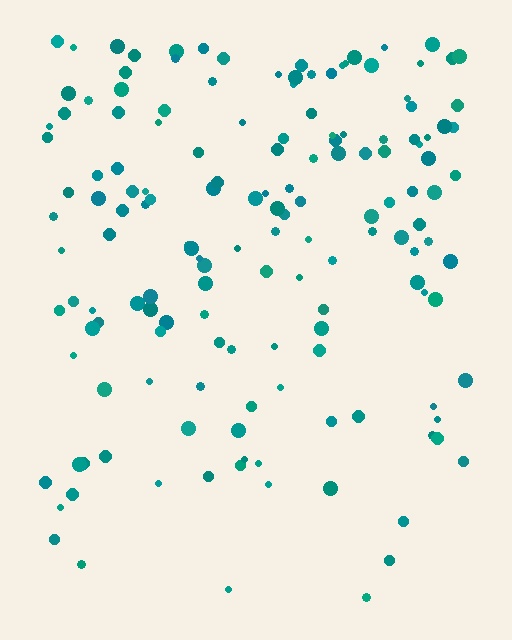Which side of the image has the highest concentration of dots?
The top.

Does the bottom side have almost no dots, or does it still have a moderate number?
Still a moderate number, just noticeably fewer than the top.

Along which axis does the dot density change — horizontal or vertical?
Vertical.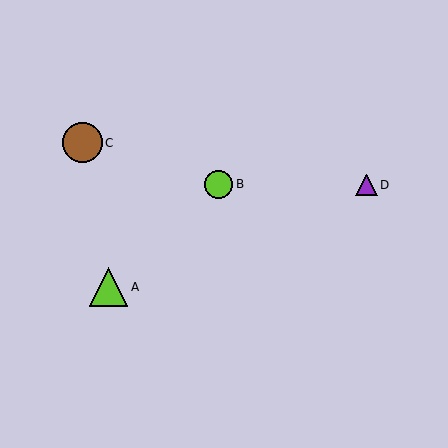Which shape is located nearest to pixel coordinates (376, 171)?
The purple triangle (labeled D) at (367, 185) is nearest to that location.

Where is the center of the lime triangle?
The center of the lime triangle is at (109, 287).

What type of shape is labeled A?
Shape A is a lime triangle.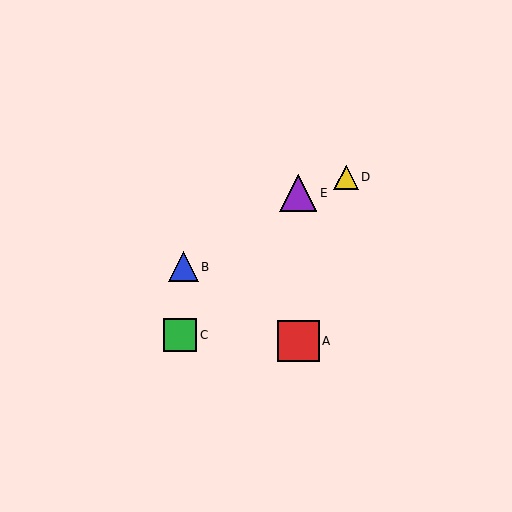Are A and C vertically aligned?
No, A is at x≈298 and C is at x≈180.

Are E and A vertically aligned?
Yes, both are at x≈298.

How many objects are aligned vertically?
2 objects (A, E) are aligned vertically.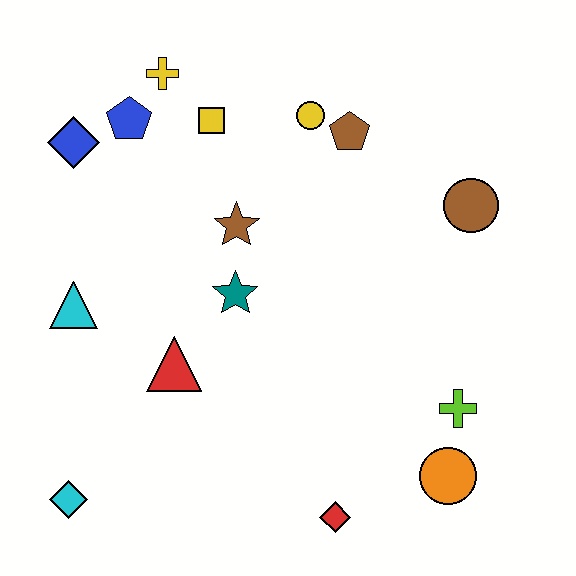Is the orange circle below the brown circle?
Yes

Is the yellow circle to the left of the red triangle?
No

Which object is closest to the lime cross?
The orange circle is closest to the lime cross.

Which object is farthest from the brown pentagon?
The cyan diamond is farthest from the brown pentagon.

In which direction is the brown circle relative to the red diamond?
The brown circle is above the red diamond.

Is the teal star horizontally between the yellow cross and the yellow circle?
Yes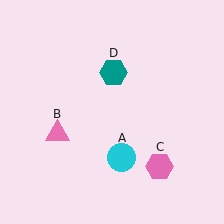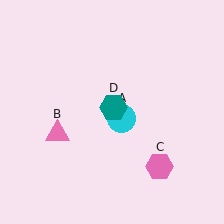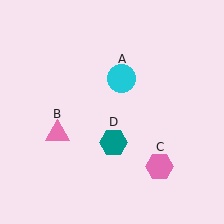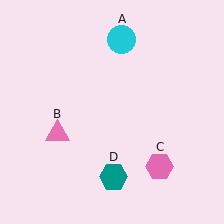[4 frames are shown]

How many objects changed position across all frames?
2 objects changed position: cyan circle (object A), teal hexagon (object D).